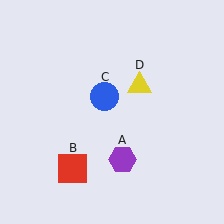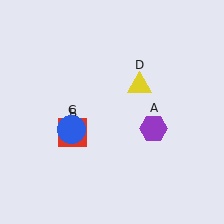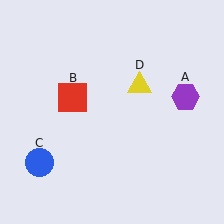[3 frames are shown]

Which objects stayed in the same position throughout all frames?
Yellow triangle (object D) remained stationary.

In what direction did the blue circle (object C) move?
The blue circle (object C) moved down and to the left.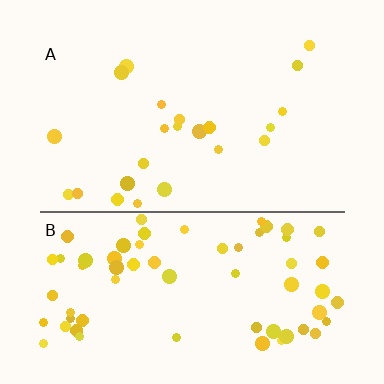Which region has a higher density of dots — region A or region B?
B (the bottom).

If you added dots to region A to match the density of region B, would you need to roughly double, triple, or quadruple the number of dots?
Approximately triple.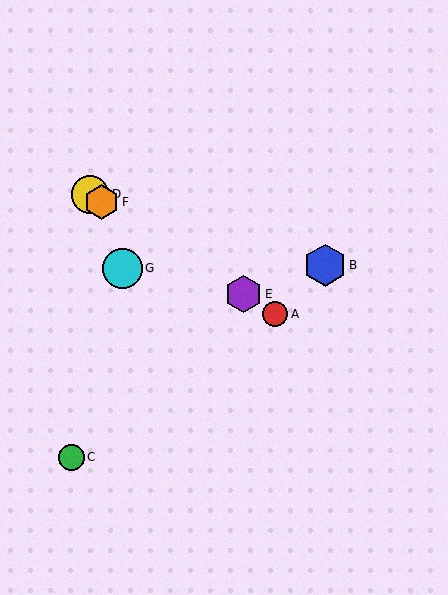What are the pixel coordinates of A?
Object A is at (275, 314).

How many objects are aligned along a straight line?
4 objects (A, D, E, F) are aligned along a straight line.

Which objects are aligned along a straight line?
Objects A, D, E, F are aligned along a straight line.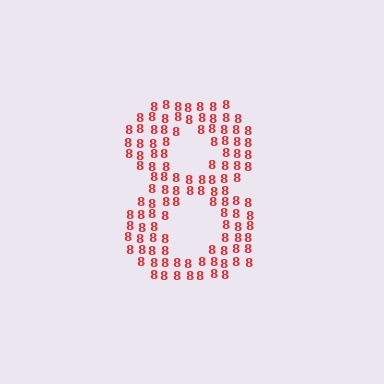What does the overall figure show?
The overall figure shows the digit 8.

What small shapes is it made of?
It is made of small digit 8's.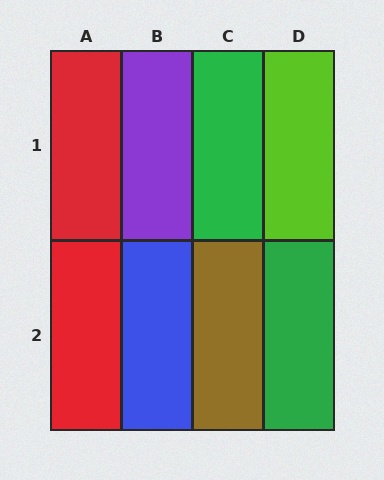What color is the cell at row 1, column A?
Red.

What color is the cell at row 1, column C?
Green.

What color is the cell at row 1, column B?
Purple.